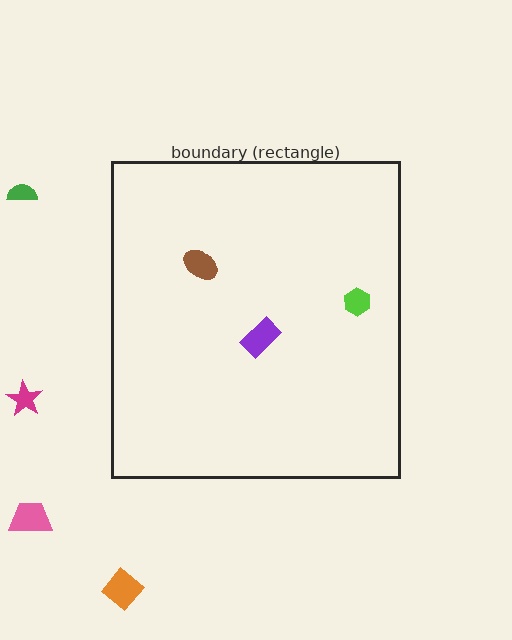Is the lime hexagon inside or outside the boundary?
Inside.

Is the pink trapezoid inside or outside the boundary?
Outside.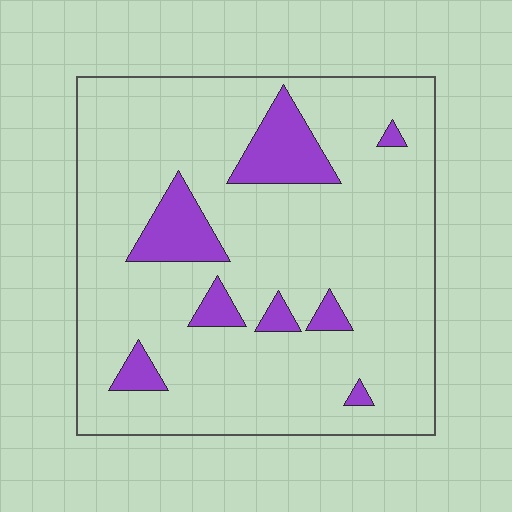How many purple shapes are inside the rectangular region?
8.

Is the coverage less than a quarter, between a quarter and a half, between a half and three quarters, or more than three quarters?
Less than a quarter.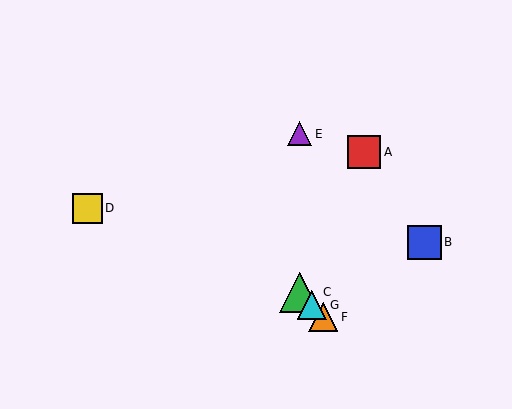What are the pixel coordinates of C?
Object C is at (300, 292).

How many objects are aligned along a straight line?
3 objects (C, F, G) are aligned along a straight line.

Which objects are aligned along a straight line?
Objects C, F, G are aligned along a straight line.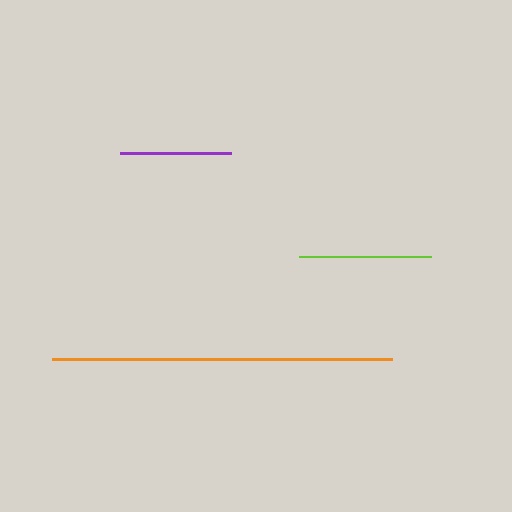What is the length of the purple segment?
The purple segment is approximately 110 pixels long.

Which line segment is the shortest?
The purple line is the shortest at approximately 110 pixels.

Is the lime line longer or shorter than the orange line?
The orange line is longer than the lime line.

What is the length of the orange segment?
The orange segment is approximately 340 pixels long.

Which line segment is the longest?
The orange line is the longest at approximately 340 pixels.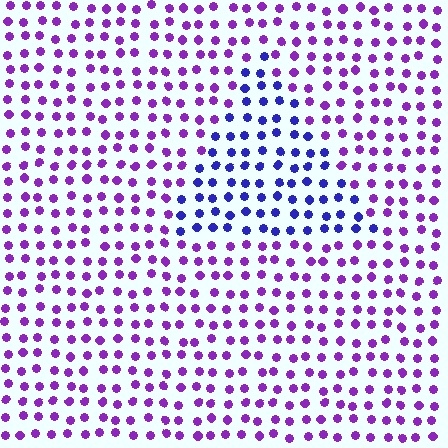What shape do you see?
I see a triangle.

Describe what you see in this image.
The image is filled with small purple elements in a uniform arrangement. A triangle-shaped region is visible where the elements are tinted to a slightly different hue, forming a subtle color boundary.